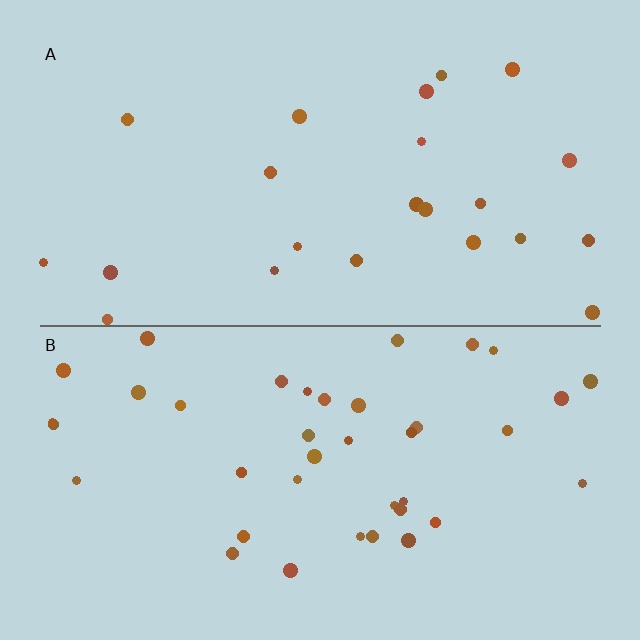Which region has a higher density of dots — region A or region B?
B (the bottom).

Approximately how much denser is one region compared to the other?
Approximately 1.7× — region B over region A.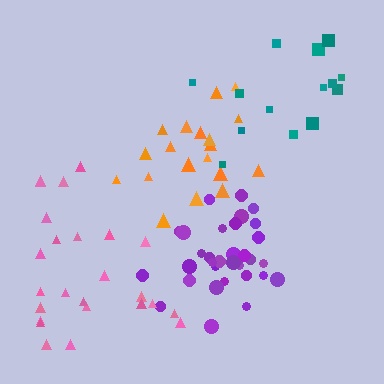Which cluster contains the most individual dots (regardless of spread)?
Purple (34).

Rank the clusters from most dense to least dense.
purple, orange, teal, pink.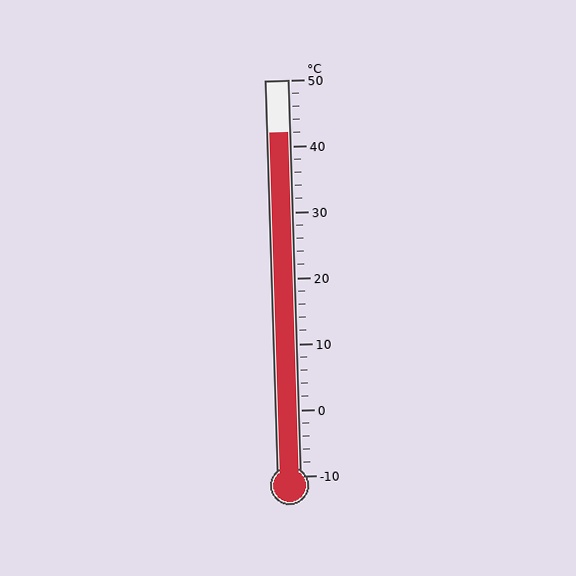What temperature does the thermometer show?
The thermometer shows approximately 42°C.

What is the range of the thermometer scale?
The thermometer scale ranges from -10°C to 50°C.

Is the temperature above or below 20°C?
The temperature is above 20°C.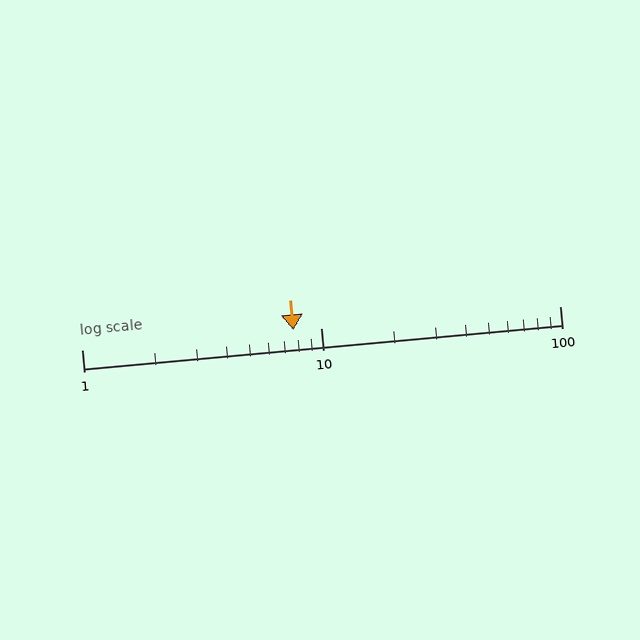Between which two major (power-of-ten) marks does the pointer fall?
The pointer is between 1 and 10.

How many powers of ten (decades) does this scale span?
The scale spans 2 decades, from 1 to 100.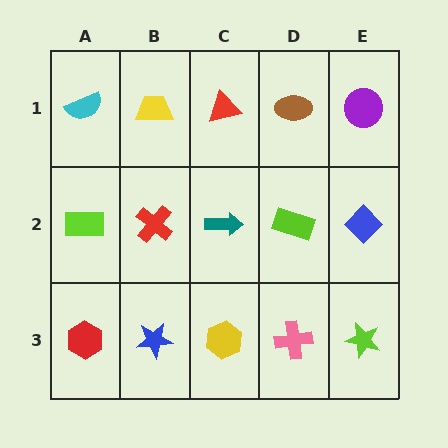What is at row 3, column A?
A red hexagon.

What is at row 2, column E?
A blue diamond.